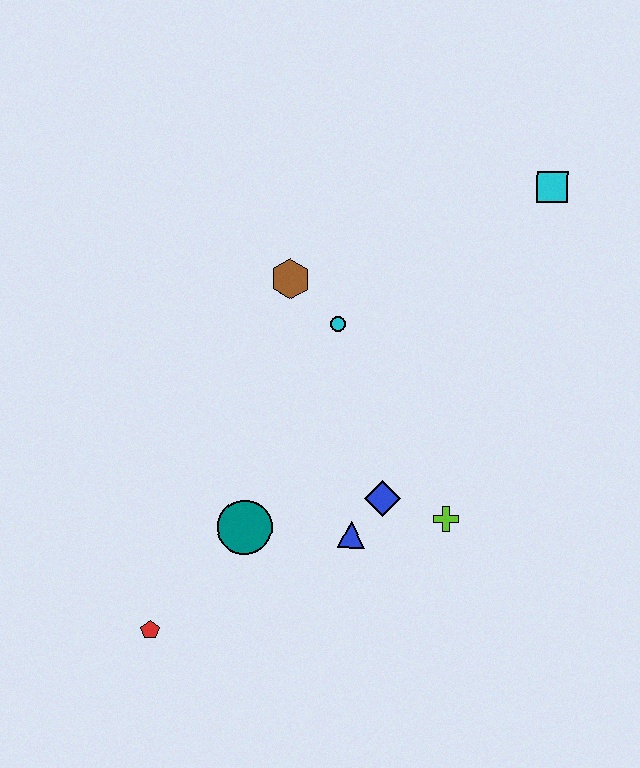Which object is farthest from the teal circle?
The cyan square is farthest from the teal circle.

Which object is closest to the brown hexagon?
The cyan circle is closest to the brown hexagon.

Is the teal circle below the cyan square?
Yes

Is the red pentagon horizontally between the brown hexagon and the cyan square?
No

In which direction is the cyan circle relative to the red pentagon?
The cyan circle is above the red pentagon.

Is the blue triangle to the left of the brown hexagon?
No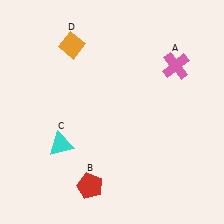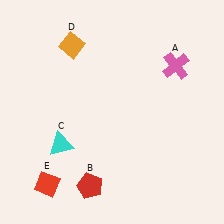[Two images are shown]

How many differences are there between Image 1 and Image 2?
There is 1 difference between the two images.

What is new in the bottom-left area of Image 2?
A red diamond (E) was added in the bottom-left area of Image 2.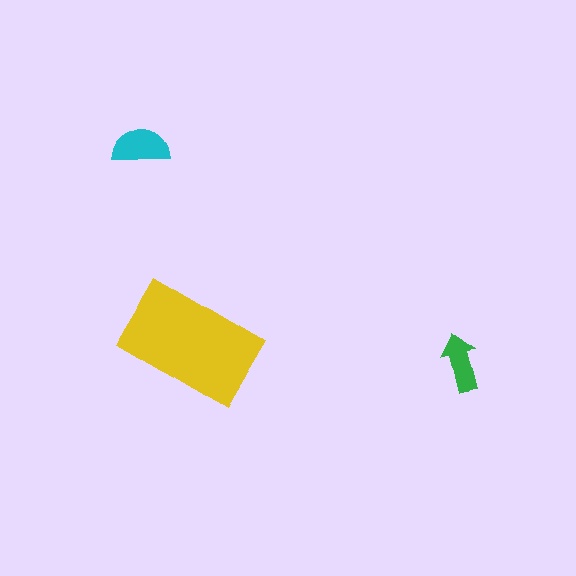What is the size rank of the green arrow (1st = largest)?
3rd.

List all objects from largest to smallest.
The yellow rectangle, the cyan semicircle, the green arrow.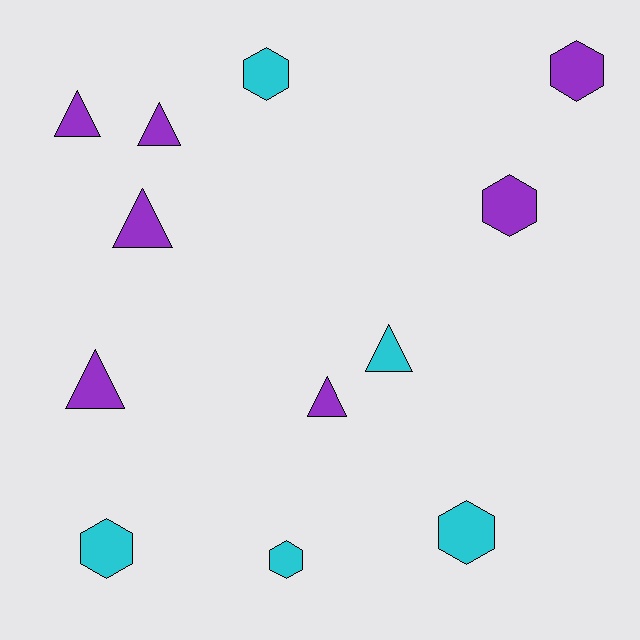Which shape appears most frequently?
Hexagon, with 6 objects.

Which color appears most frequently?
Purple, with 7 objects.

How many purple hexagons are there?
There are 2 purple hexagons.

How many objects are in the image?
There are 12 objects.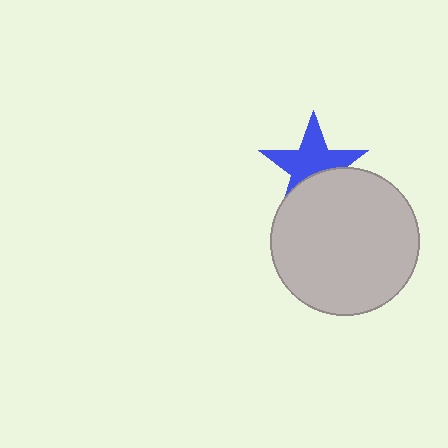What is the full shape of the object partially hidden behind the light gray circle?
The partially hidden object is a blue star.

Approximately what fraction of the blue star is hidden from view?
Roughly 36% of the blue star is hidden behind the light gray circle.